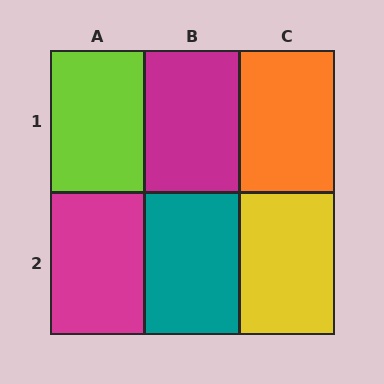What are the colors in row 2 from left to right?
Magenta, teal, yellow.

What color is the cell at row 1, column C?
Orange.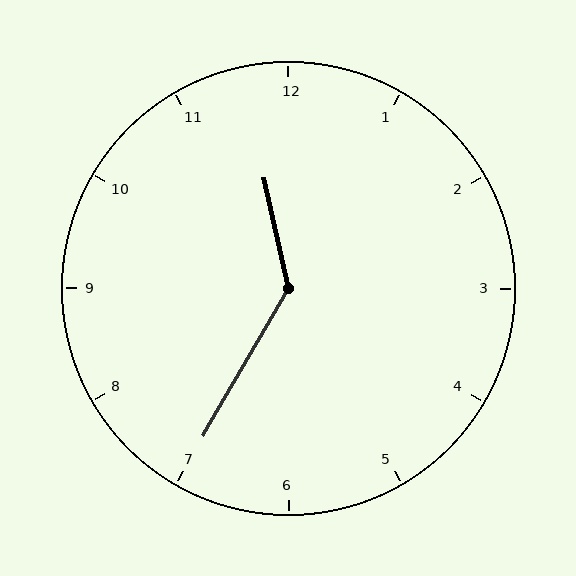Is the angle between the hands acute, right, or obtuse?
It is obtuse.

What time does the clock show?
11:35.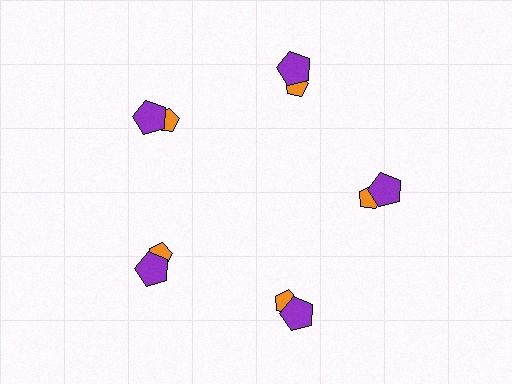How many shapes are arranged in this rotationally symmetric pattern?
There are 10 shapes, arranged in 5 groups of 2.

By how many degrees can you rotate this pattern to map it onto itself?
The pattern maps onto itself every 72 degrees of rotation.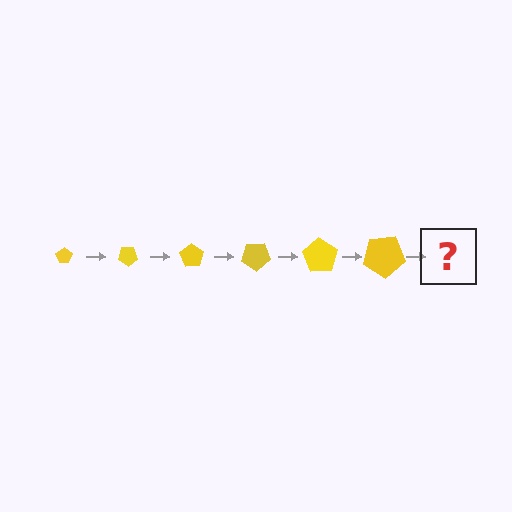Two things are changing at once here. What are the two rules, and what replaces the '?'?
The two rules are that the pentagon grows larger each step and it rotates 35 degrees each step. The '?' should be a pentagon, larger than the previous one and rotated 210 degrees from the start.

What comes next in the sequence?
The next element should be a pentagon, larger than the previous one and rotated 210 degrees from the start.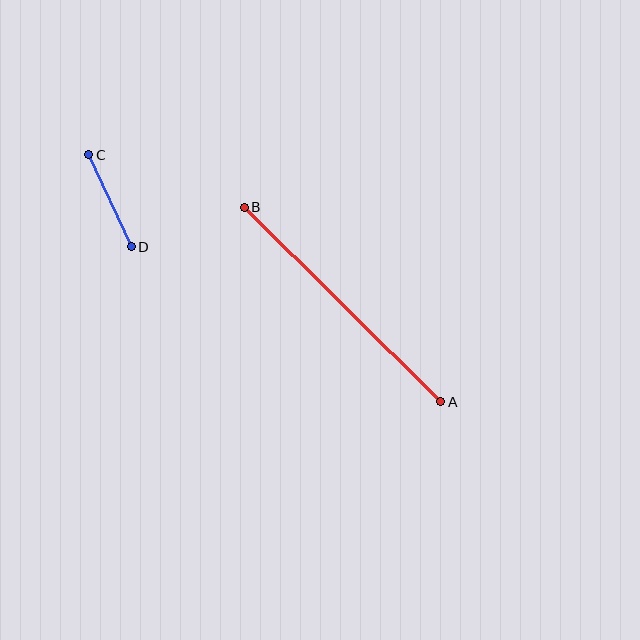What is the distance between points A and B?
The distance is approximately 277 pixels.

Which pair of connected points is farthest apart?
Points A and B are farthest apart.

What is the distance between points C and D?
The distance is approximately 101 pixels.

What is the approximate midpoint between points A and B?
The midpoint is at approximately (343, 305) pixels.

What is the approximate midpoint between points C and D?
The midpoint is at approximately (110, 201) pixels.